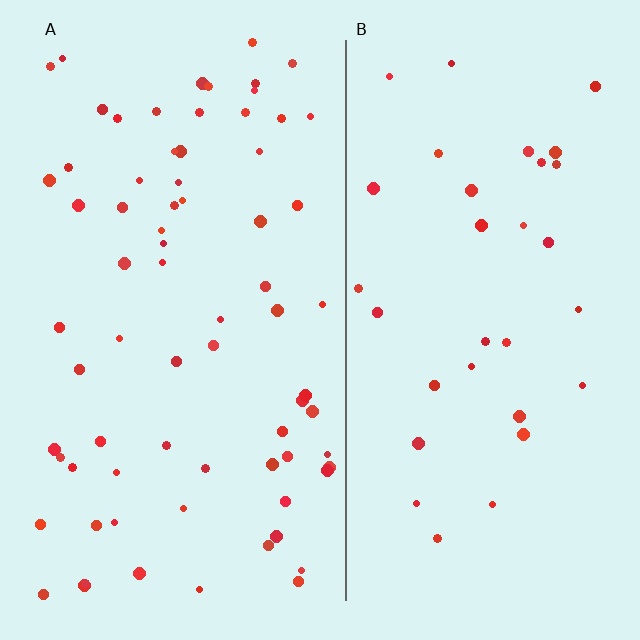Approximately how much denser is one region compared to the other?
Approximately 2.2× — region A over region B.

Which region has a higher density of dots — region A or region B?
A (the left).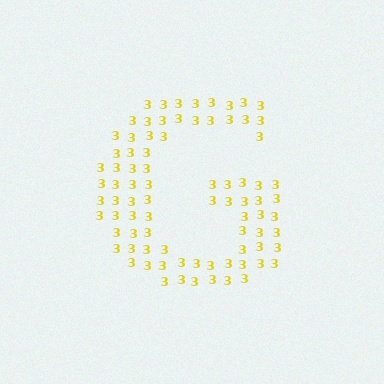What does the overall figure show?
The overall figure shows the letter G.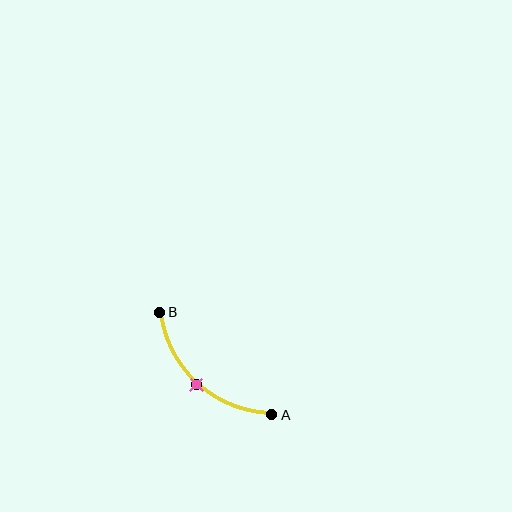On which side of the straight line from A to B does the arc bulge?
The arc bulges below and to the left of the straight line connecting A and B.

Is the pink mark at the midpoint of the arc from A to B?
Yes. The pink mark lies on the arc at equal arc-length from both A and B — it is the arc midpoint.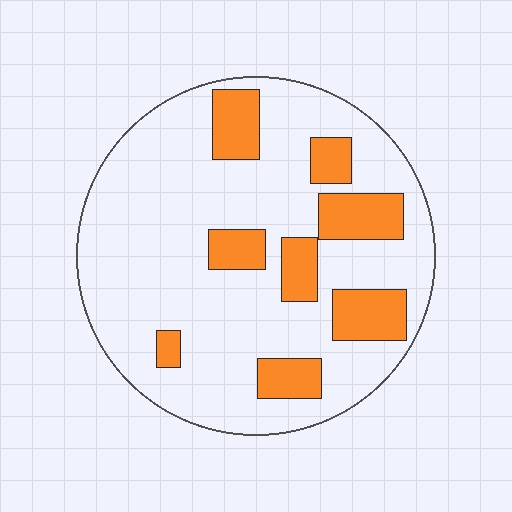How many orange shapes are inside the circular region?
8.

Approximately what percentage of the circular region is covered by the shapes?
Approximately 20%.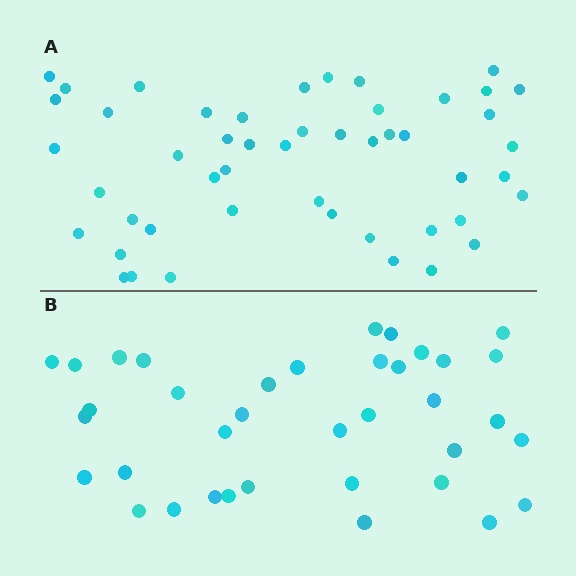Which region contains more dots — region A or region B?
Region A (the top region) has more dots.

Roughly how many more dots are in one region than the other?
Region A has roughly 12 or so more dots than region B.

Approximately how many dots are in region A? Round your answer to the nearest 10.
About 50 dots. (The exact count is 49, which rounds to 50.)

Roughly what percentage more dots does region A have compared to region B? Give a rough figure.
About 30% more.